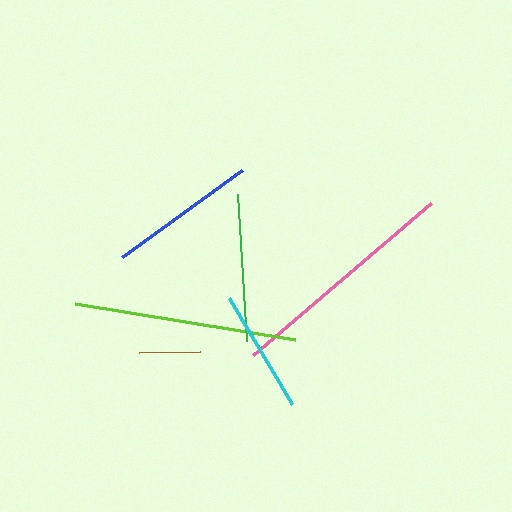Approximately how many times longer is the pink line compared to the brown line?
The pink line is approximately 3.8 times the length of the brown line.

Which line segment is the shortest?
The brown line is the shortest at approximately 61 pixels.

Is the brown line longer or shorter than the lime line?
The lime line is longer than the brown line.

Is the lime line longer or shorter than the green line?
The lime line is longer than the green line.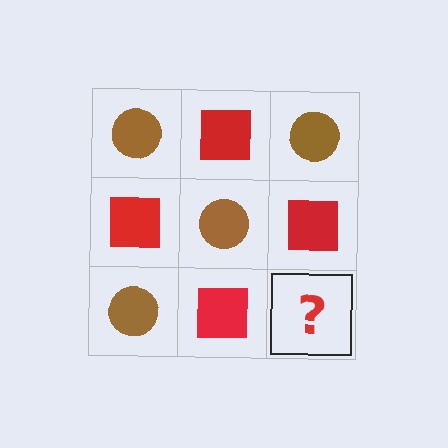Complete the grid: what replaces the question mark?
The question mark should be replaced with a brown circle.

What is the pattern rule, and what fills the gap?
The rule is that it alternates brown circle and red square in a checkerboard pattern. The gap should be filled with a brown circle.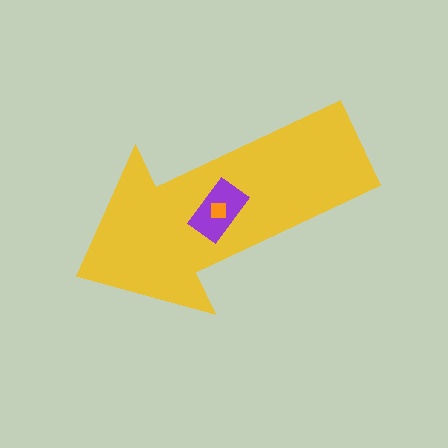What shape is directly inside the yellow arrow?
The purple rectangle.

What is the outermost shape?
The yellow arrow.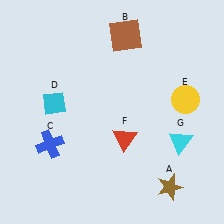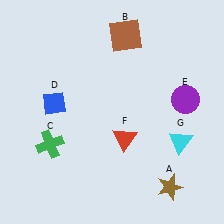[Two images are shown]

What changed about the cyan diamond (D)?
In Image 1, D is cyan. In Image 2, it changed to blue.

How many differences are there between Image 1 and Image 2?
There are 3 differences between the two images.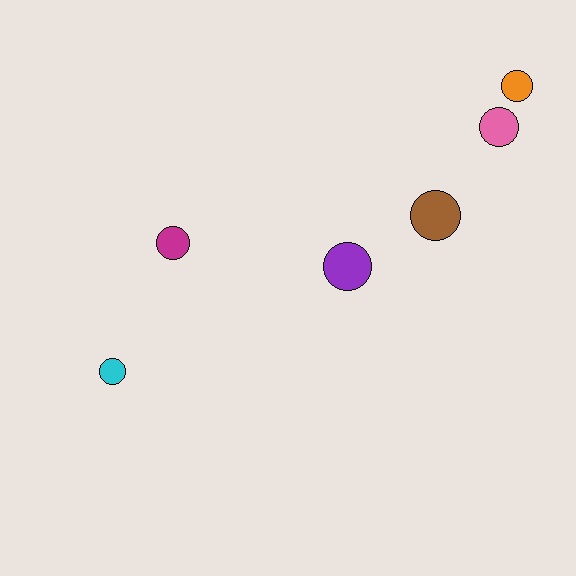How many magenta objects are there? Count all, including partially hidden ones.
There is 1 magenta object.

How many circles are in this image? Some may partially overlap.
There are 6 circles.